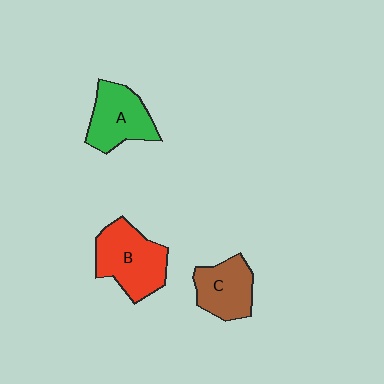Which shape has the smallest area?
Shape C (brown).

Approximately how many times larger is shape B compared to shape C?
Approximately 1.4 times.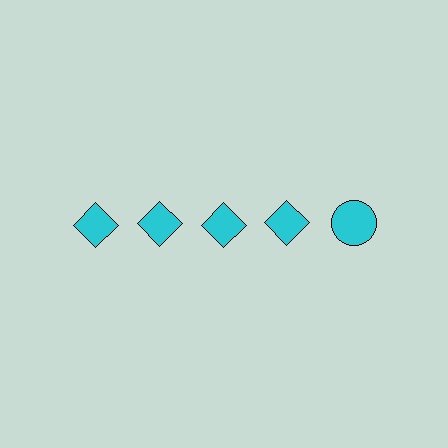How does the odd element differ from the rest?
It has a different shape: circle instead of diamond.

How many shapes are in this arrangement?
There are 5 shapes arranged in a grid pattern.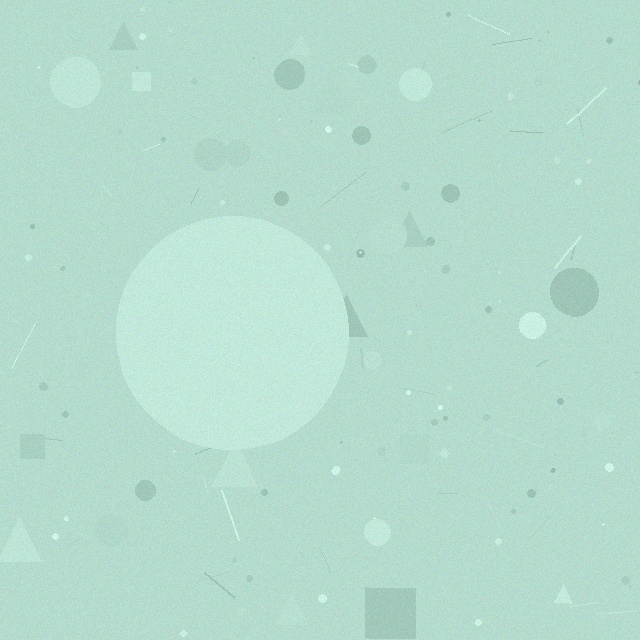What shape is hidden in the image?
A circle is hidden in the image.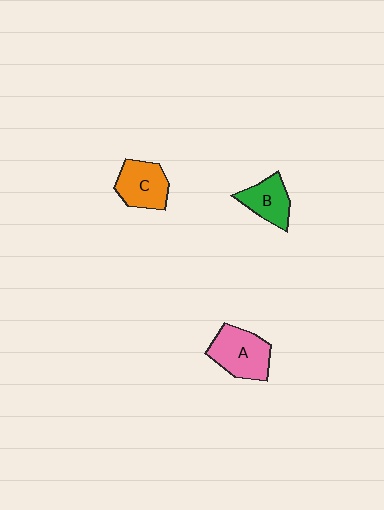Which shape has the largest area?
Shape A (pink).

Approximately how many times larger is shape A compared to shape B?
Approximately 1.4 times.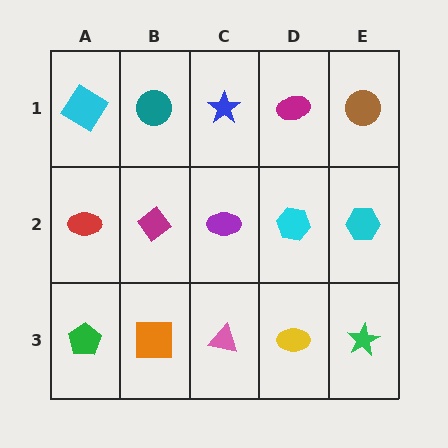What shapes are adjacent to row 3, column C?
A purple ellipse (row 2, column C), an orange square (row 3, column B), a yellow ellipse (row 3, column D).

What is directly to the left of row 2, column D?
A purple ellipse.